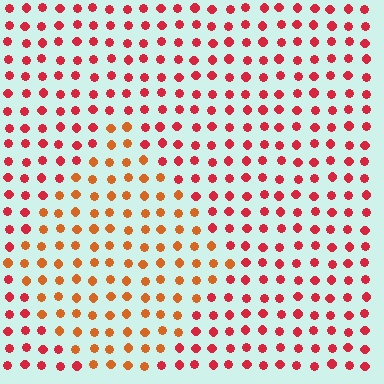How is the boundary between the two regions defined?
The boundary is defined purely by a slight shift in hue (about 31 degrees). Spacing, size, and orientation are identical on both sides.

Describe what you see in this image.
The image is filled with small red elements in a uniform arrangement. A diamond-shaped region is visible where the elements are tinted to a slightly different hue, forming a subtle color boundary.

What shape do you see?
I see a diamond.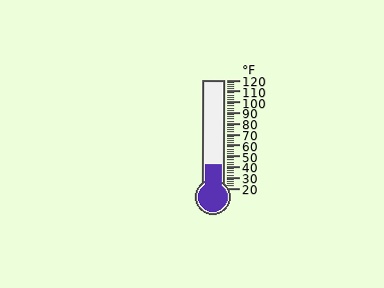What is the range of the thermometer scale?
The thermometer scale ranges from 20°F to 120°F.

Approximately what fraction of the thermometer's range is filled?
The thermometer is filled to approximately 20% of its range.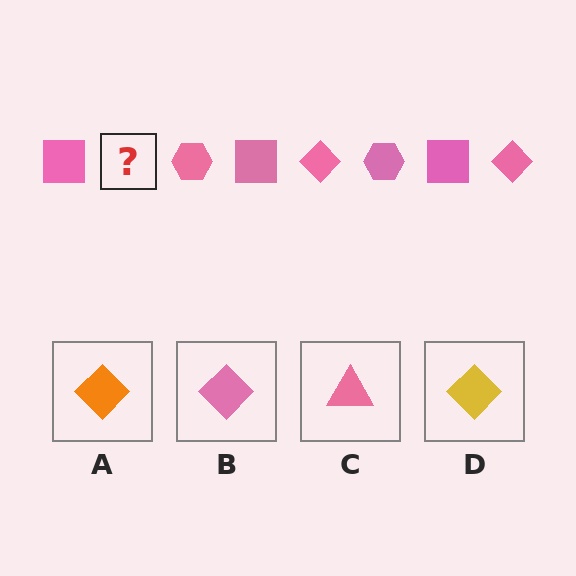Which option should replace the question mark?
Option B.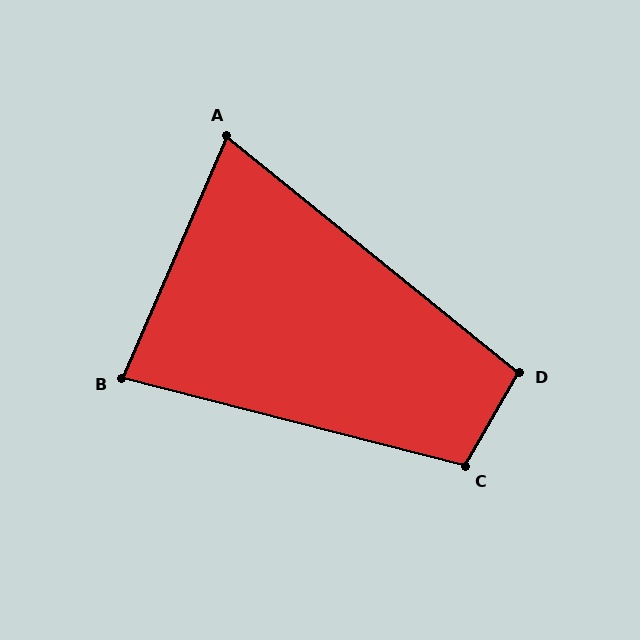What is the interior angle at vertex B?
Approximately 81 degrees (acute).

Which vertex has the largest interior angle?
C, at approximately 106 degrees.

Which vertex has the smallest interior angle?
A, at approximately 74 degrees.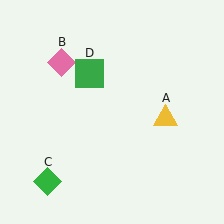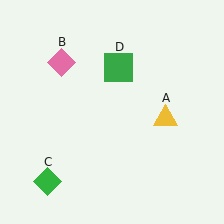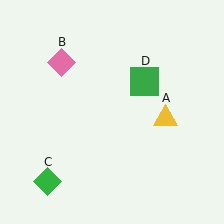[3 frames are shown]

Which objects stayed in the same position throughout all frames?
Yellow triangle (object A) and pink diamond (object B) and green diamond (object C) remained stationary.